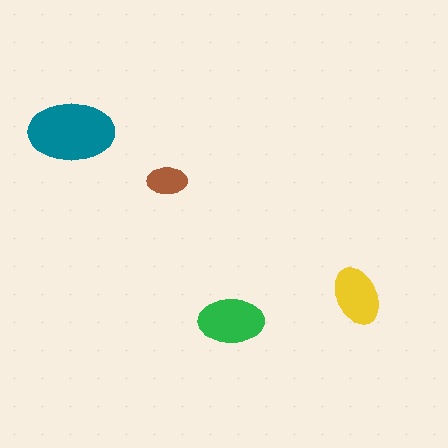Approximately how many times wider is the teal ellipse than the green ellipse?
About 1.5 times wider.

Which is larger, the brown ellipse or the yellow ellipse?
The yellow one.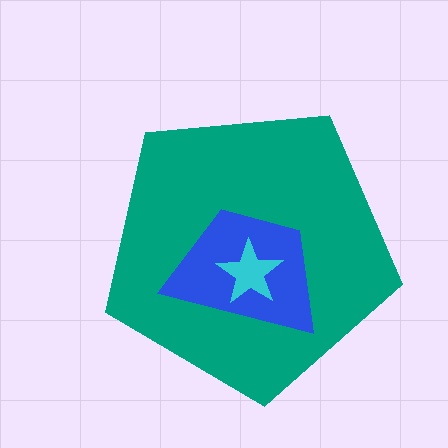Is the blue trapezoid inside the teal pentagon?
Yes.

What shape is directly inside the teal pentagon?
The blue trapezoid.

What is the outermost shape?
The teal pentagon.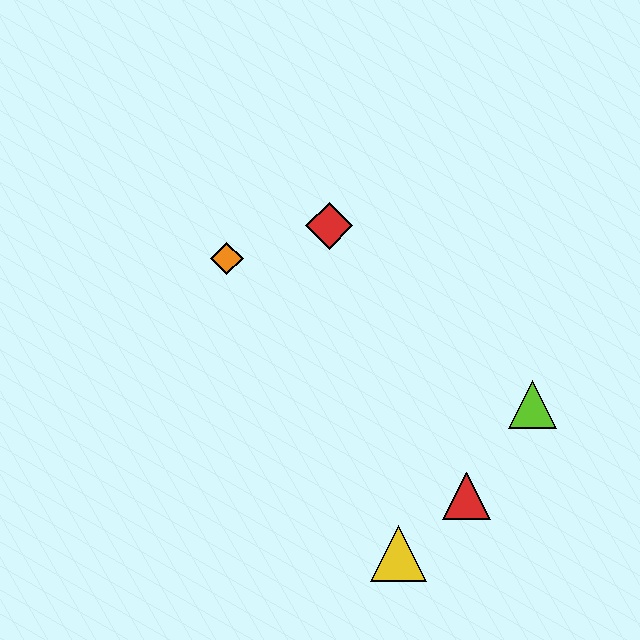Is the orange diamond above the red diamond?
No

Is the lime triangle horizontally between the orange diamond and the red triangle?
No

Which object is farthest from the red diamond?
The yellow triangle is farthest from the red diamond.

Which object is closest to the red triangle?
The yellow triangle is closest to the red triangle.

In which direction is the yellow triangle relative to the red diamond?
The yellow triangle is below the red diamond.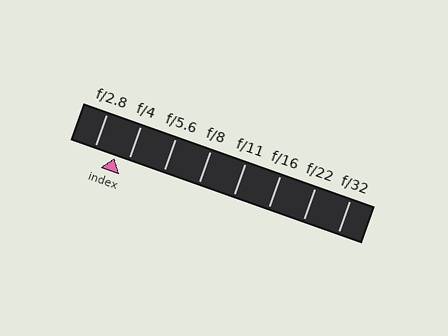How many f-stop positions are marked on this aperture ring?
There are 8 f-stop positions marked.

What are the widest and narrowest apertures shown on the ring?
The widest aperture shown is f/2.8 and the narrowest is f/32.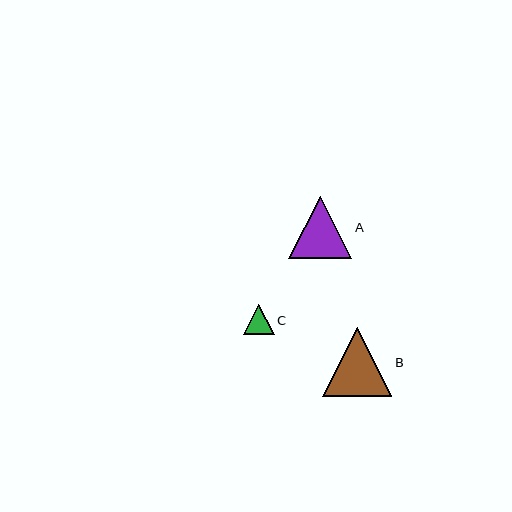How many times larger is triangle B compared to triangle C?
Triangle B is approximately 2.3 times the size of triangle C.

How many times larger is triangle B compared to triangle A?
Triangle B is approximately 1.1 times the size of triangle A.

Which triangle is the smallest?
Triangle C is the smallest with a size of approximately 31 pixels.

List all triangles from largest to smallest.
From largest to smallest: B, A, C.